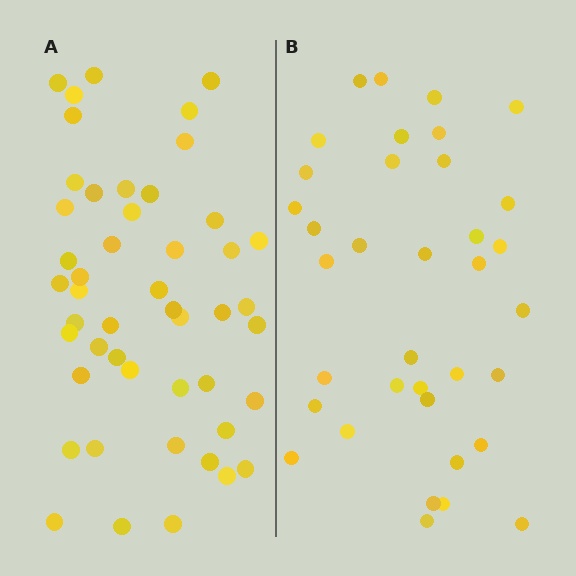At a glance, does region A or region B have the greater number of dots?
Region A (the left region) has more dots.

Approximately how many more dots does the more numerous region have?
Region A has roughly 12 or so more dots than region B.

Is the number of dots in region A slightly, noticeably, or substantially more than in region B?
Region A has noticeably more, but not dramatically so. The ratio is roughly 1.3 to 1.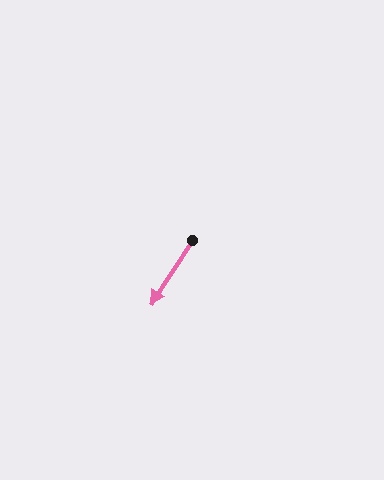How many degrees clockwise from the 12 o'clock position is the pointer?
Approximately 213 degrees.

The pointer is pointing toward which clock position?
Roughly 7 o'clock.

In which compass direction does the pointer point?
Southwest.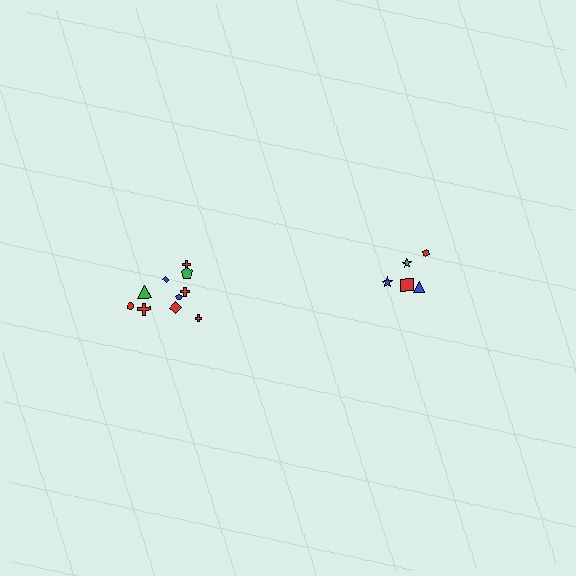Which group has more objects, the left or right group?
The left group.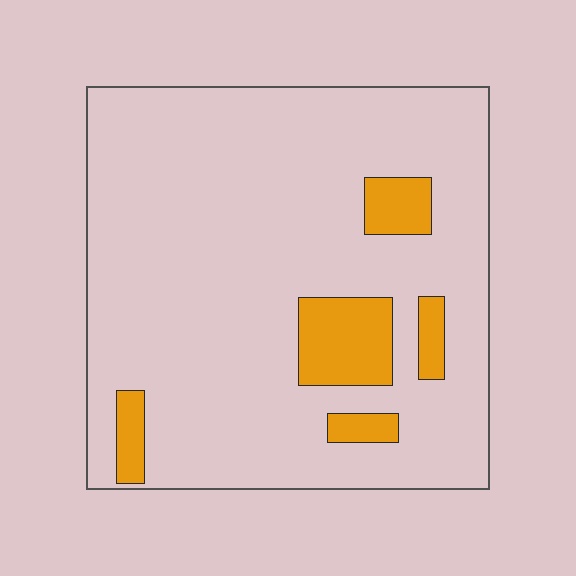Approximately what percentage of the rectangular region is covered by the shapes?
Approximately 10%.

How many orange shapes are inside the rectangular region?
5.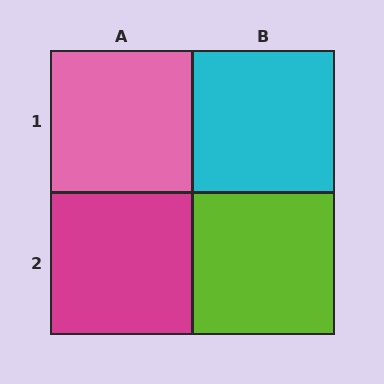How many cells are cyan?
1 cell is cyan.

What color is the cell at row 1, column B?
Cyan.